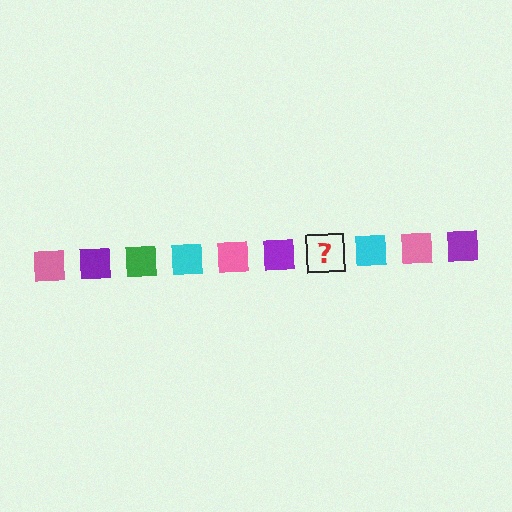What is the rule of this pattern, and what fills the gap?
The rule is that the pattern cycles through pink, purple, green, cyan squares. The gap should be filled with a green square.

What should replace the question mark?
The question mark should be replaced with a green square.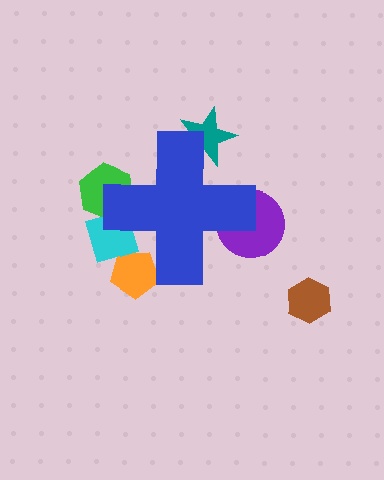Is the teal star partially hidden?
Yes, the teal star is partially hidden behind the blue cross.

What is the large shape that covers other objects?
A blue cross.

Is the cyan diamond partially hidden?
Yes, the cyan diamond is partially hidden behind the blue cross.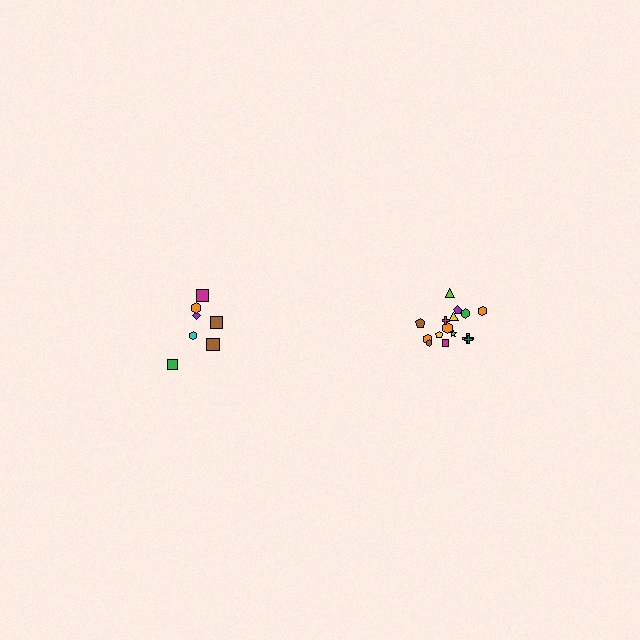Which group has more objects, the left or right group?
The right group.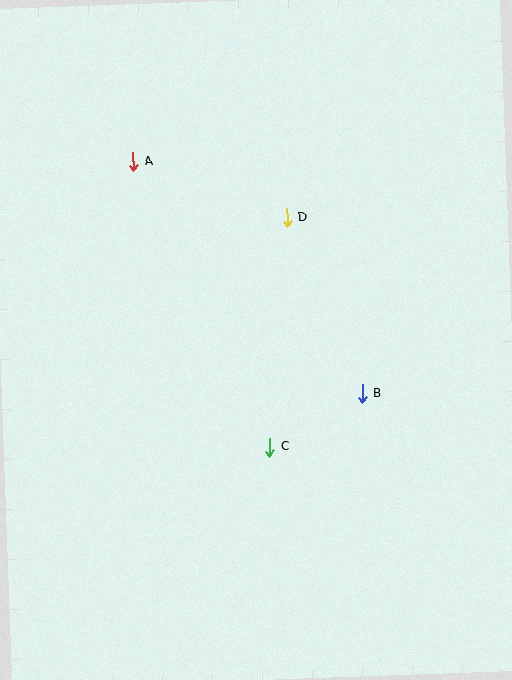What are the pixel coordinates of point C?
Point C is at (270, 447).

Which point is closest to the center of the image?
Point C at (270, 447) is closest to the center.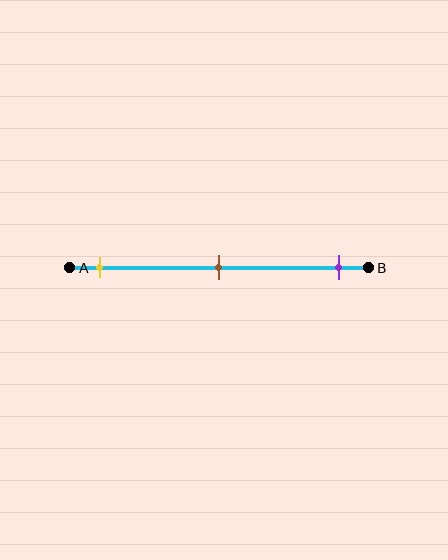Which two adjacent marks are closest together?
The yellow and brown marks are the closest adjacent pair.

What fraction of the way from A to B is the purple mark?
The purple mark is approximately 90% (0.9) of the way from A to B.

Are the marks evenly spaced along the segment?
Yes, the marks are approximately evenly spaced.